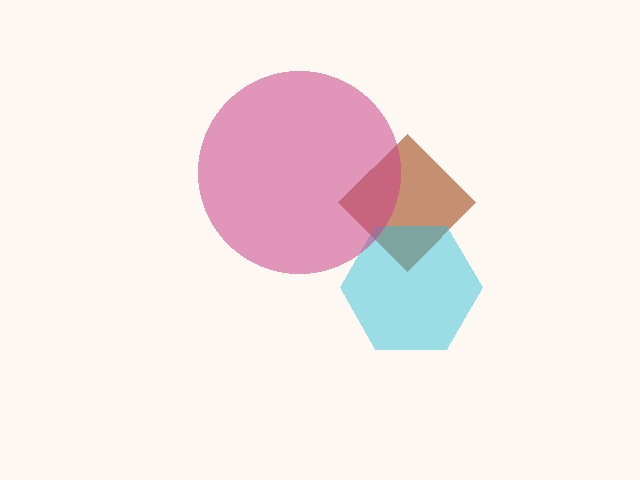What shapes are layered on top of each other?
The layered shapes are: a brown diamond, a cyan hexagon, a magenta circle.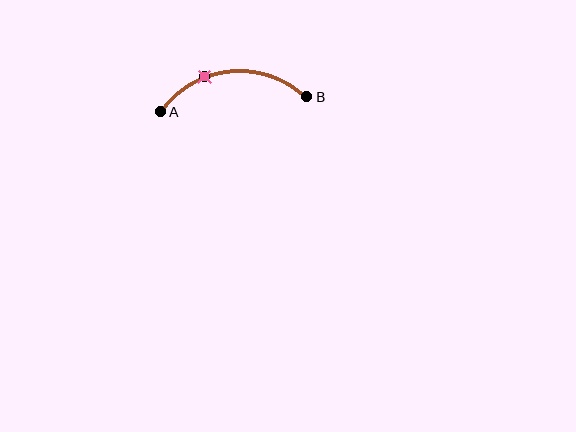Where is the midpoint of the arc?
The arc midpoint is the point on the curve farthest from the straight line joining A and B. It sits above that line.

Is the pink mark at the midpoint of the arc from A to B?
No. The pink mark lies on the arc but is closer to endpoint A. The arc midpoint would be at the point on the curve equidistant along the arc from both A and B.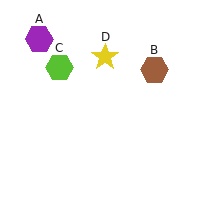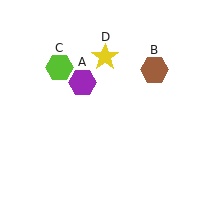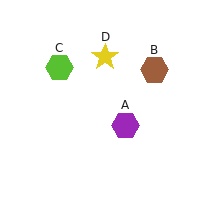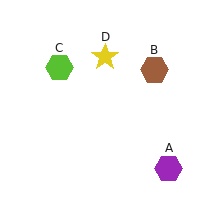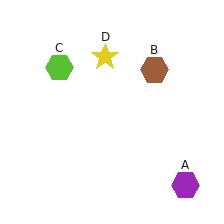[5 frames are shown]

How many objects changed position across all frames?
1 object changed position: purple hexagon (object A).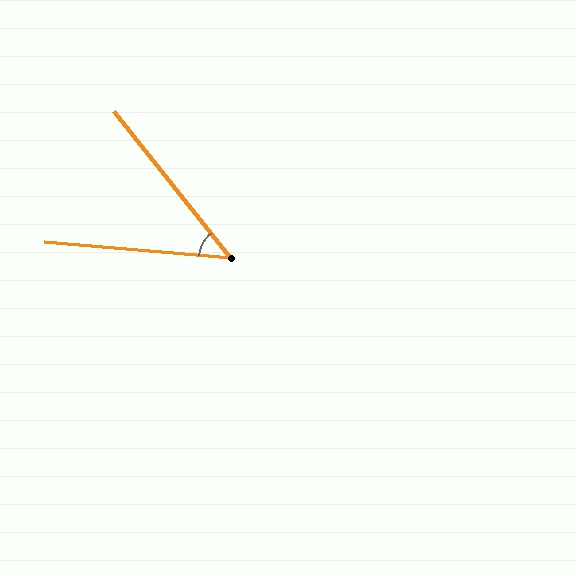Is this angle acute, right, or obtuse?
It is acute.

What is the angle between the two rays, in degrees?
Approximately 46 degrees.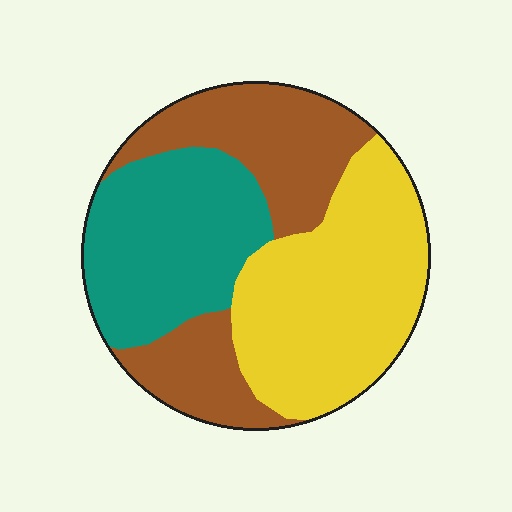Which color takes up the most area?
Yellow, at roughly 40%.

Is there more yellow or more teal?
Yellow.